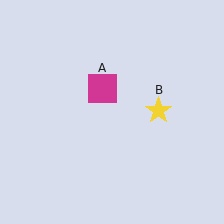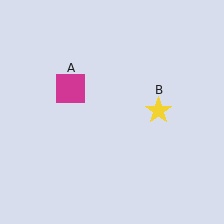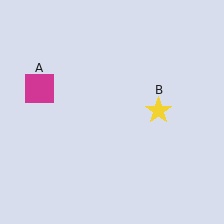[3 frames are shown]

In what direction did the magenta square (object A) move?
The magenta square (object A) moved left.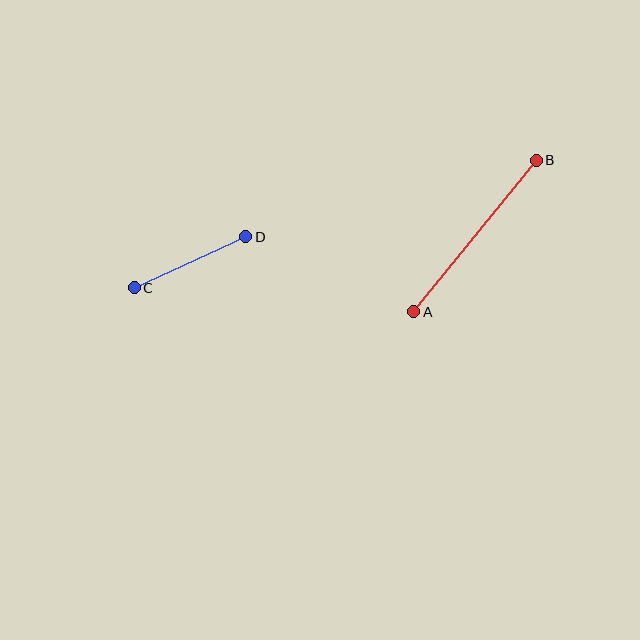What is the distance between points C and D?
The distance is approximately 123 pixels.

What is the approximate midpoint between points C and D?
The midpoint is at approximately (190, 262) pixels.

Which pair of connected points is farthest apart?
Points A and B are farthest apart.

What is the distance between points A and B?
The distance is approximately 195 pixels.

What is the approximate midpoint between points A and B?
The midpoint is at approximately (475, 236) pixels.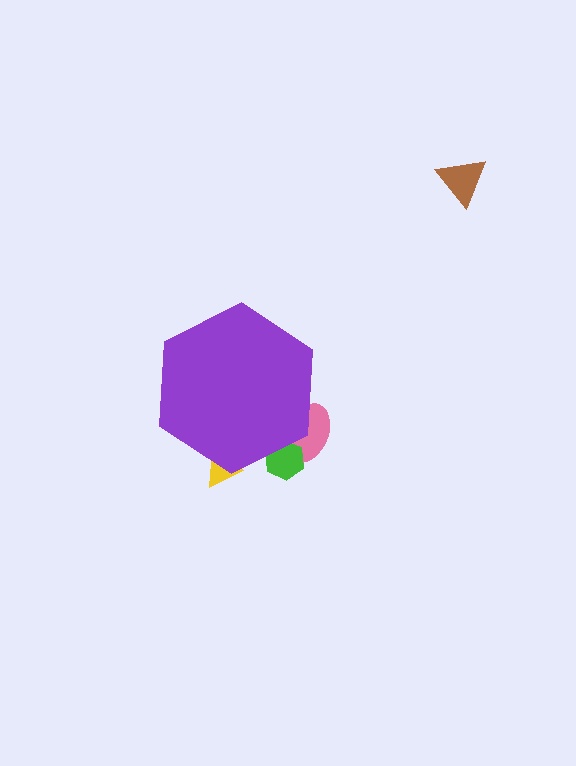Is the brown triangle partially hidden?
No, the brown triangle is fully visible.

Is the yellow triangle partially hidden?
Yes, the yellow triangle is partially hidden behind the purple hexagon.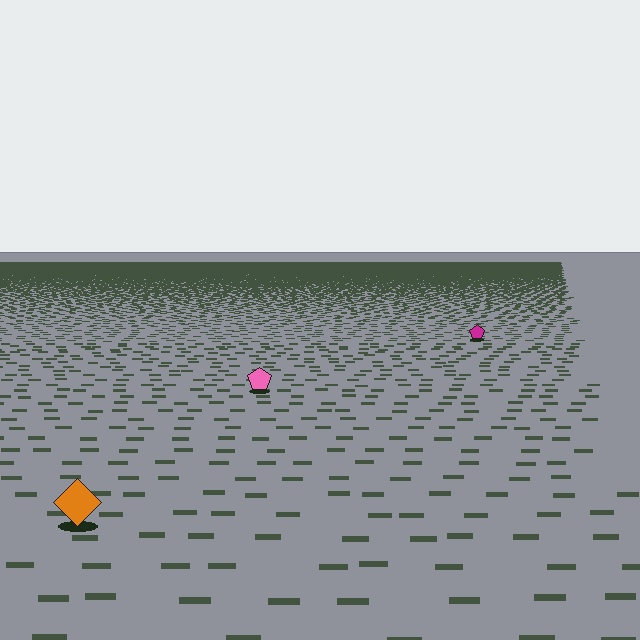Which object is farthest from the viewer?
The magenta pentagon is farthest from the viewer. It appears smaller and the ground texture around it is denser.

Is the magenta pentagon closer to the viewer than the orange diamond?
No. The orange diamond is closer — you can tell from the texture gradient: the ground texture is coarser near it.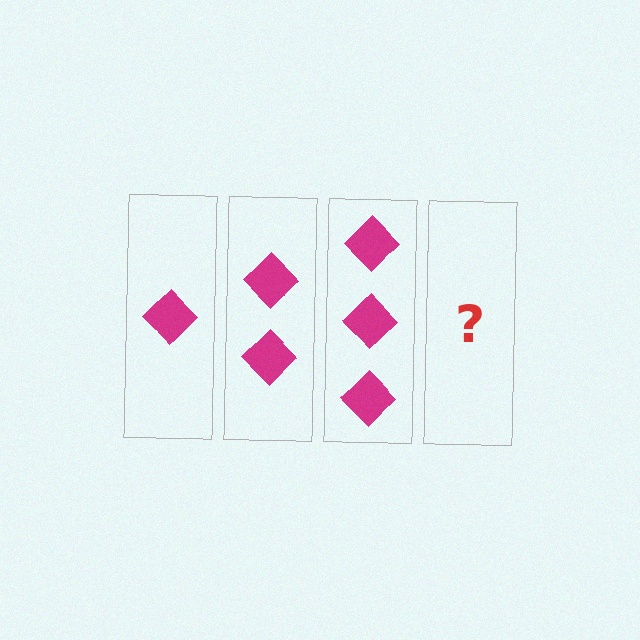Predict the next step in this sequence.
The next step is 4 diamonds.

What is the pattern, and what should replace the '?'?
The pattern is that each step adds one more diamond. The '?' should be 4 diamonds.